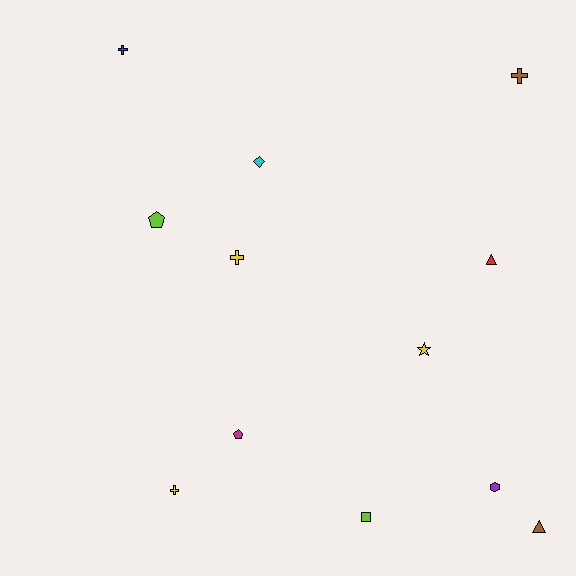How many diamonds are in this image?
There is 1 diamond.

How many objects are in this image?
There are 12 objects.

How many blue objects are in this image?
There is 1 blue object.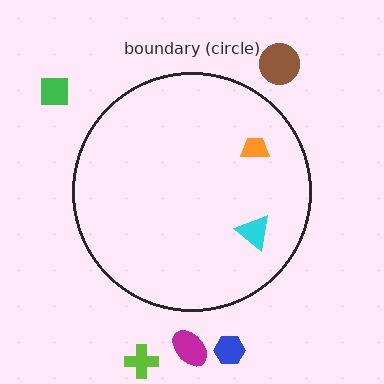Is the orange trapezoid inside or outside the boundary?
Inside.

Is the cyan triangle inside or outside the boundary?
Inside.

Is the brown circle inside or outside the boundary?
Outside.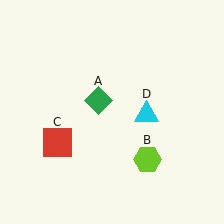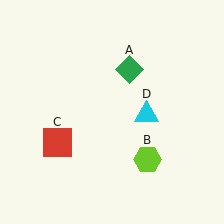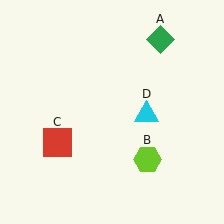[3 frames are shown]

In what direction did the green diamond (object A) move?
The green diamond (object A) moved up and to the right.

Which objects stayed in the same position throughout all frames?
Lime hexagon (object B) and red square (object C) and cyan triangle (object D) remained stationary.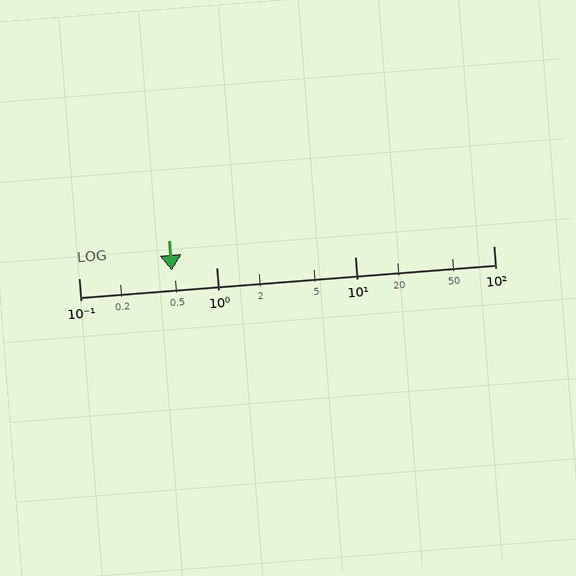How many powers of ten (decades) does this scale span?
The scale spans 3 decades, from 0.1 to 100.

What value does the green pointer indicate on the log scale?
The pointer indicates approximately 0.47.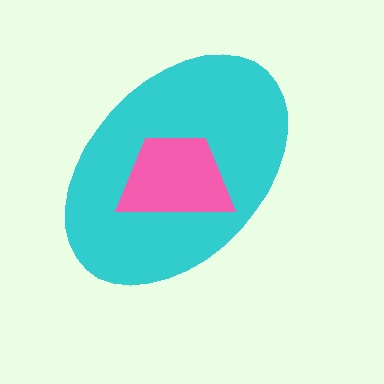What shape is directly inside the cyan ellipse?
The pink trapezoid.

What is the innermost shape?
The pink trapezoid.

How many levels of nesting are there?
2.